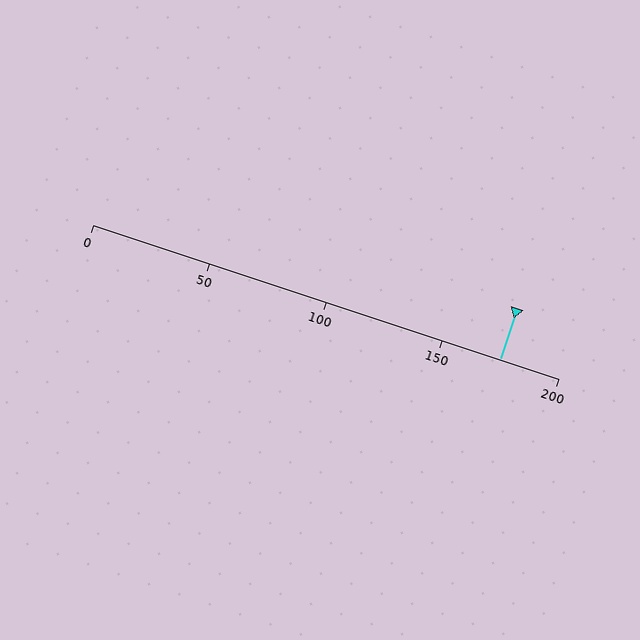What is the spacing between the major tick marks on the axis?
The major ticks are spaced 50 apart.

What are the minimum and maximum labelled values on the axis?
The axis runs from 0 to 200.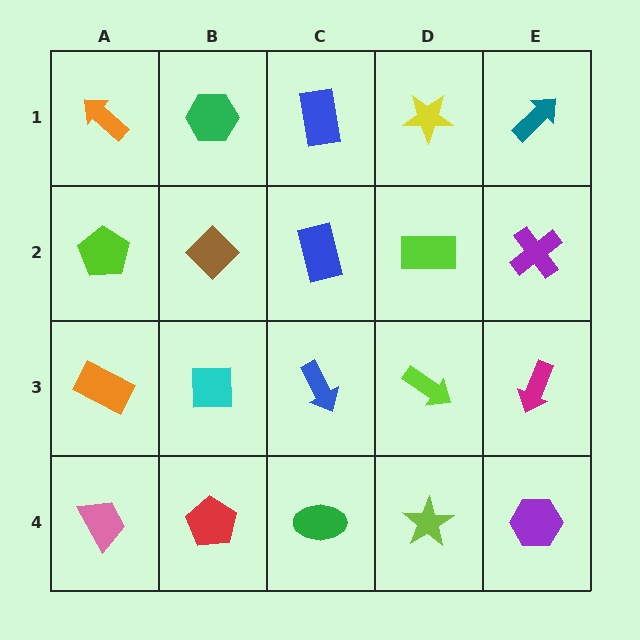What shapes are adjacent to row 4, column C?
A blue arrow (row 3, column C), a red pentagon (row 4, column B), a lime star (row 4, column D).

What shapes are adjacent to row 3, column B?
A brown diamond (row 2, column B), a red pentagon (row 4, column B), an orange rectangle (row 3, column A), a blue arrow (row 3, column C).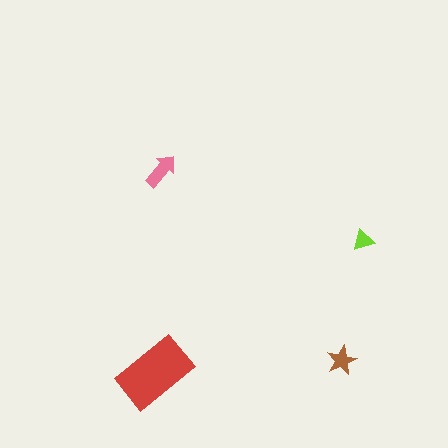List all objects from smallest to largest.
The lime triangle, the brown star, the pink arrow, the red rectangle.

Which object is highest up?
The pink arrow is topmost.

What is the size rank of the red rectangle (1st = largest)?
1st.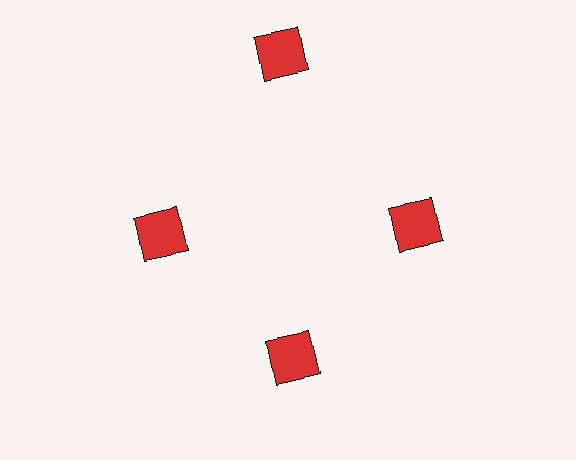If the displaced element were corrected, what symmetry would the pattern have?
It would have 4-fold rotational symmetry — the pattern would map onto itself every 90 degrees.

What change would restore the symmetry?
The symmetry would be restored by moving it inward, back onto the ring so that all 4 squares sit at equal angles and equal distance from the center.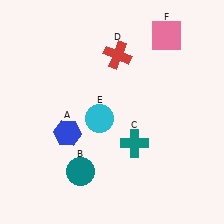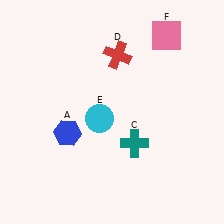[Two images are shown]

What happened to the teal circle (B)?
The teal circle (B) was removed in Image 2. It was in the bottom-left area of Image 1.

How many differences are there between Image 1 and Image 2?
There is 1 difference between the two images.